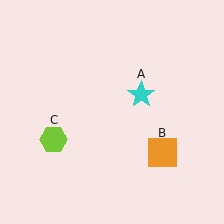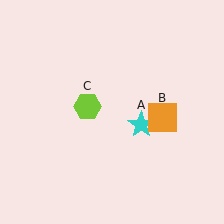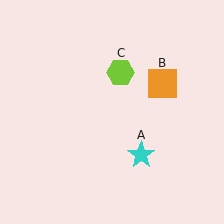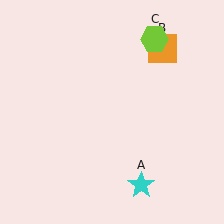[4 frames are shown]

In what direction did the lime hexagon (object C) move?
The lime hexagon (object C) moved up and to the right.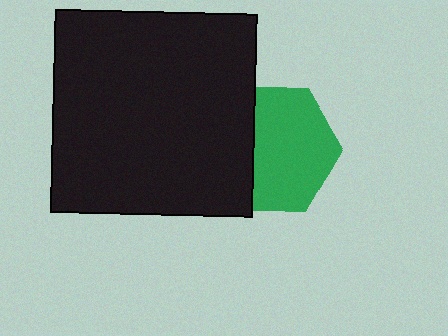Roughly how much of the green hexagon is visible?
Most of it is visible (roughly 67%).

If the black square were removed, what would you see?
You would see the complete green hexagon.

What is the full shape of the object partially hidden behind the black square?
The partially hidden object is a green hexagon.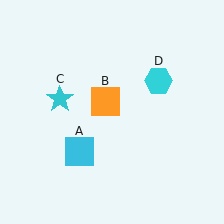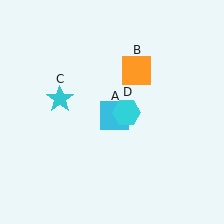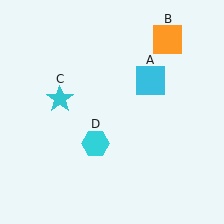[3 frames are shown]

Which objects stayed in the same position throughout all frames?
Cyan star (object C) remained stationary.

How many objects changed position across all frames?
3 objects changed position: cyan square (object A), orange square (object B), cyan hexagon (object D).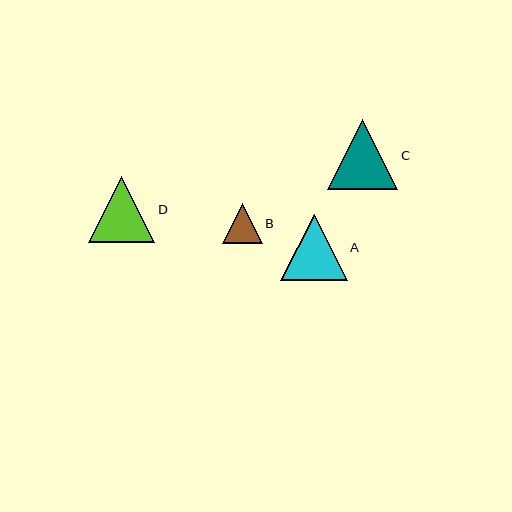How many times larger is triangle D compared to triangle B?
Triangle D is approximately 1.6 times the size of triangle B.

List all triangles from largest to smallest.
From largest to smallest: C, A, D, B.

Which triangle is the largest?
Triangle C is the largest with a size of approximately 70 pixels.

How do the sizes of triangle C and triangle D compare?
Triangle C and triangle D are approximately the same size.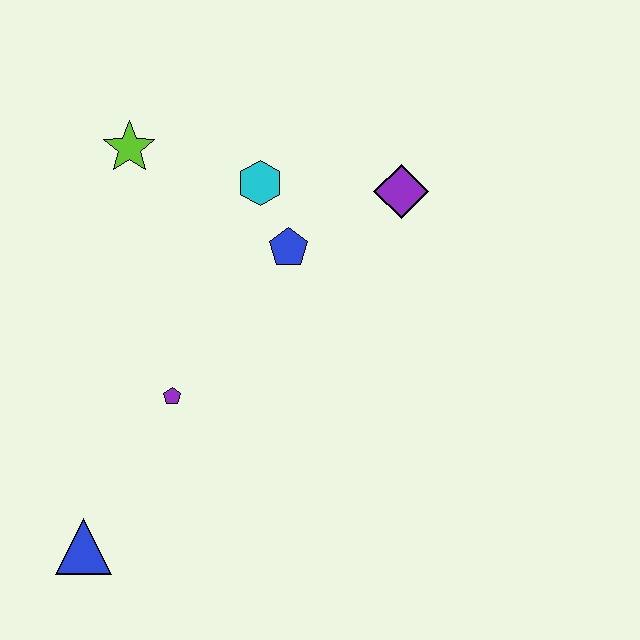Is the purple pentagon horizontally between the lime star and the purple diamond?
Yes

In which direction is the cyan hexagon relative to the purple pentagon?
The cyan hexagon is above the purple pentagon.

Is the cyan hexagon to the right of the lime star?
Yes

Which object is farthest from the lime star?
The blue triangle is farthest from the lime star.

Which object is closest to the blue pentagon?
The cyan hexagon is closest to the blue pentagon.